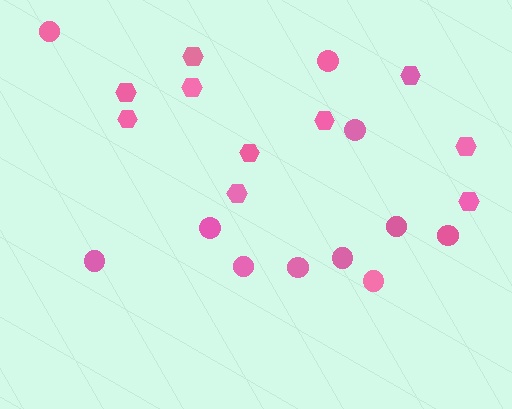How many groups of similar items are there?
There are 2 groups: one group of circles (11) and one group of hexagons (10).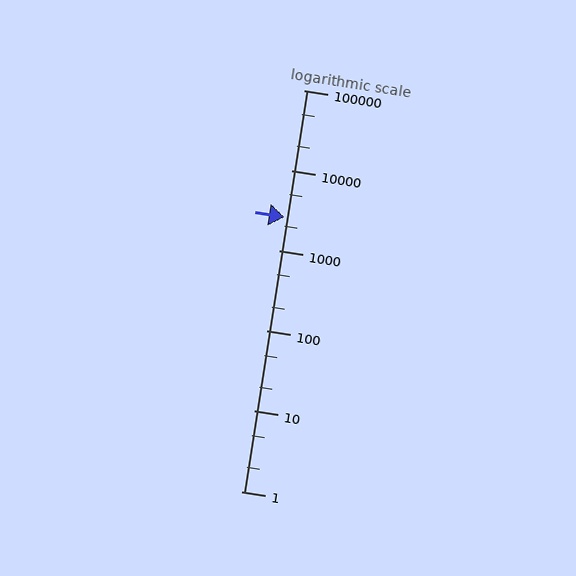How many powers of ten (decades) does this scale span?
The scale spans 5 decades, from 1 to 100000.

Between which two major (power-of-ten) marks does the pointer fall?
The pointer is between 1000 and 10000.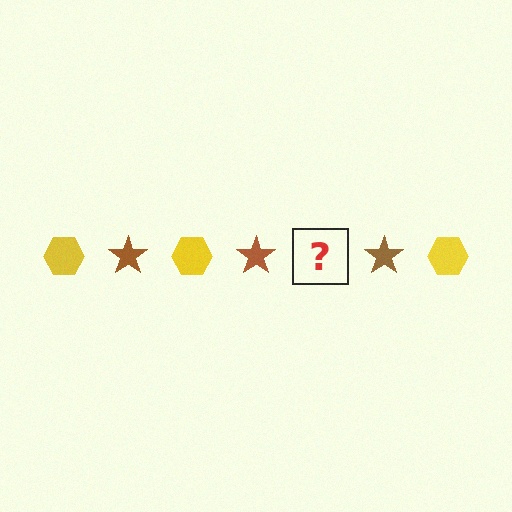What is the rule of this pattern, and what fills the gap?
The rule is that the pattern alternates between yellow hexagon and brown star. The gap should be filled with a yellow hexagon.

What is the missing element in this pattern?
The missing element is a yellow hexagon.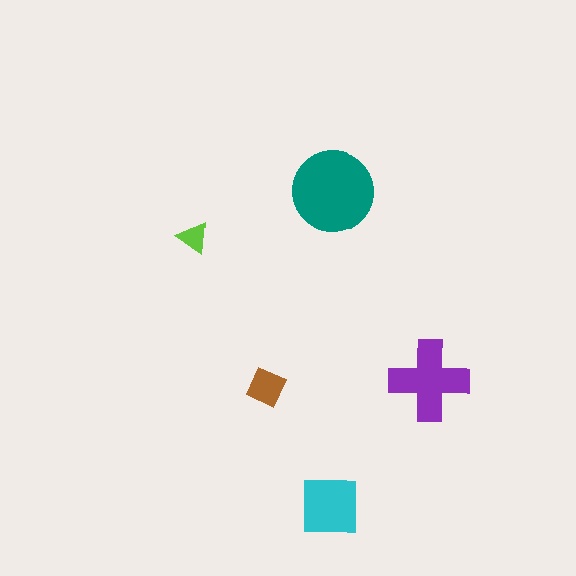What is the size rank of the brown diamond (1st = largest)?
4th.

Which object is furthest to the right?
The purple cross is rightmost.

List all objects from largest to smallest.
The teal circle, the purple cross, the cyan square, the brown diamond, the lime triangle.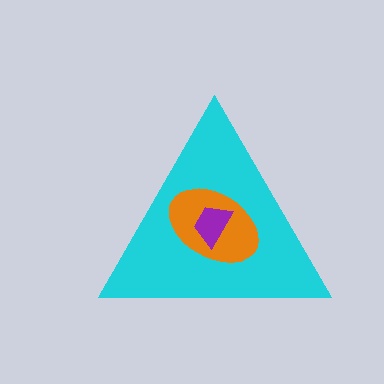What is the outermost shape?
The cyan triangle.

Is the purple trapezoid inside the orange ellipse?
Yes.